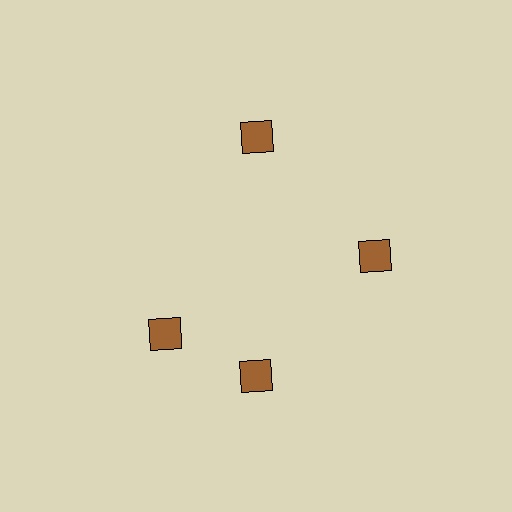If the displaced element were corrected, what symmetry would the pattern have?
It would have 4-fold rotational symmetry — the pattern would map onto itself every 90 degrees.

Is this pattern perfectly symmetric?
No. The 4 brown diamonds are arranged in a ring, but one element near the 9 o'clock position is rotated out of alignment along the ring, breaking the 4-fold rotational symmetry.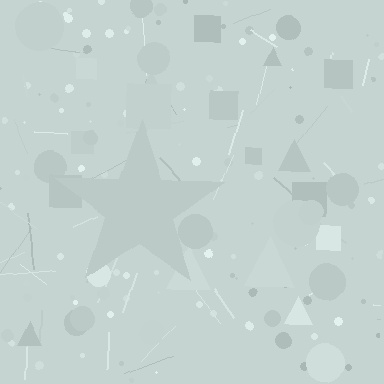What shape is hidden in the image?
A star is hidden in the image.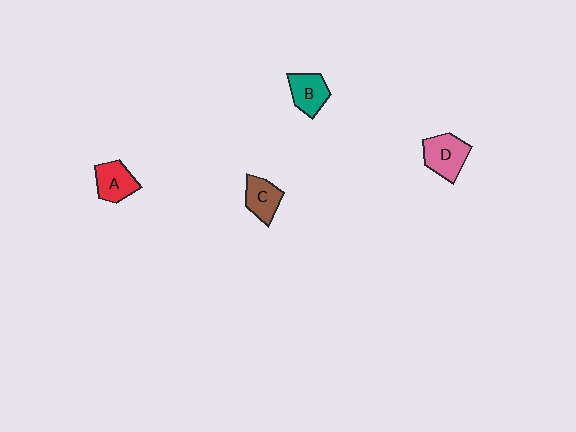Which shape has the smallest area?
Shape C (brown).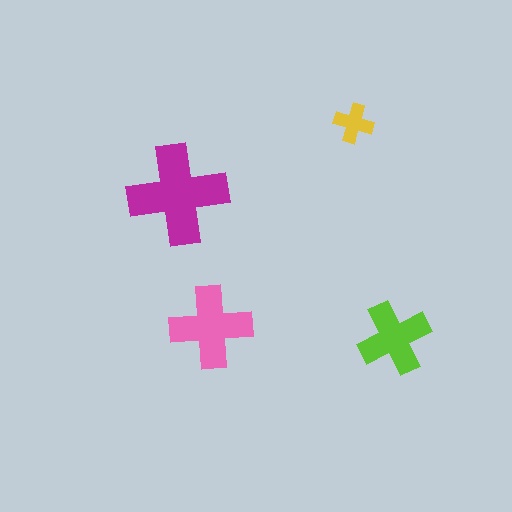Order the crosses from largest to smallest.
the magenta one, the pink one, the lime one, the yellow one.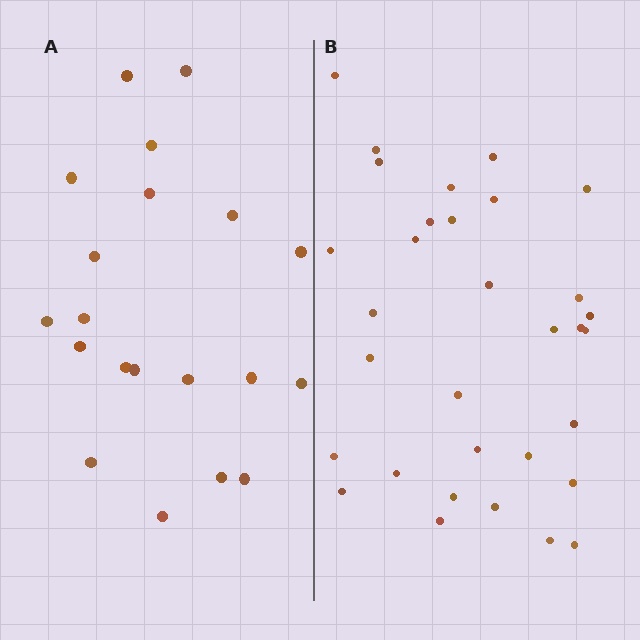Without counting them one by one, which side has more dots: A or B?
Region B (the right region) has more dots.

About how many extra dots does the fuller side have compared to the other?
Region B has roughly 12 or so more dots than region A.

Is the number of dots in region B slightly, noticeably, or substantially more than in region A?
Region B has substantially more. The ratio is roughly 1.6 to 1.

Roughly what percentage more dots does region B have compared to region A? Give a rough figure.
About 60% more.